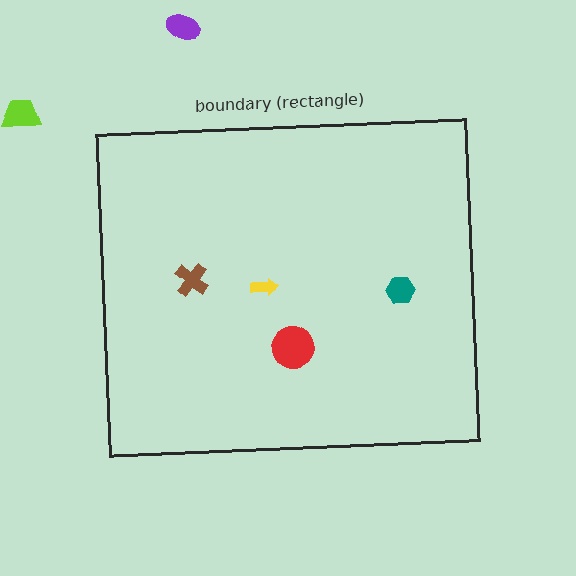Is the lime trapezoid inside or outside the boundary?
Outside.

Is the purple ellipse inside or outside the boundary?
Outside.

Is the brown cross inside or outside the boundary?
Inside.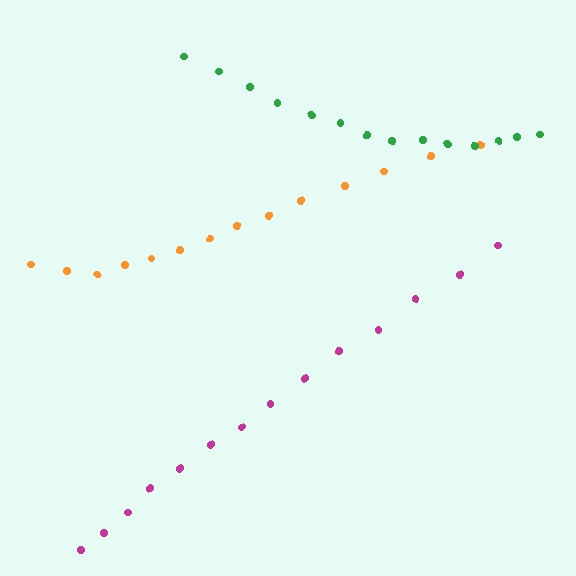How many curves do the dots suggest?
There are 3 distinct paths.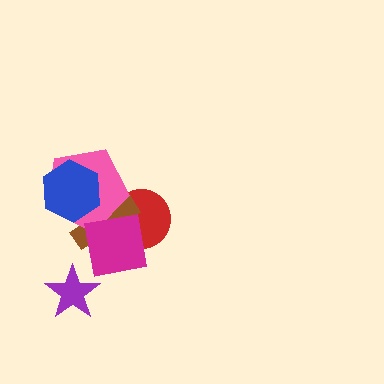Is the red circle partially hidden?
Yes, it is partially covered by another shape.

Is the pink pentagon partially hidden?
Yes, it is partially covered by another shape.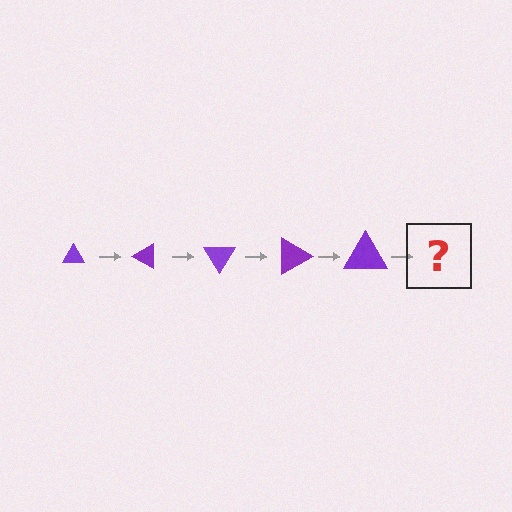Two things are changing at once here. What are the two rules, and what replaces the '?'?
The two rules are that the triangle grows larger each step and it rotates 30 degrees each step. The '?' should be a triangle, larger than the previous one and rotated 150 degrees from the start.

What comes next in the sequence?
The next element should be a triangle, larger than the previous one and rotated 150 degrees from the start.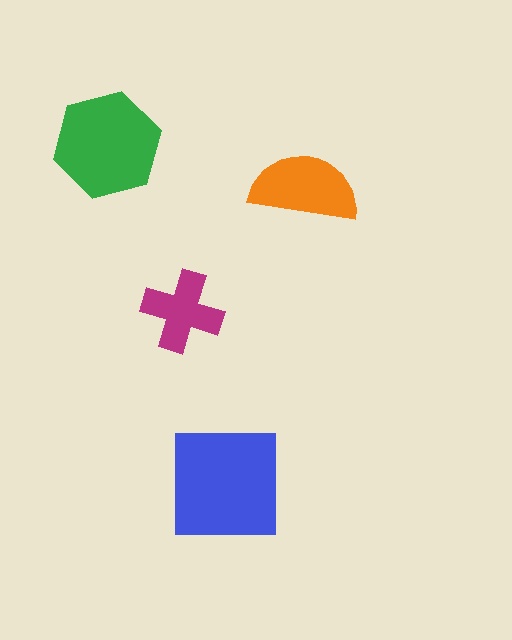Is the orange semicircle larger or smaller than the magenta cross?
Larger.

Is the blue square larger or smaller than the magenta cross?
Larger.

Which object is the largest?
The blue square.